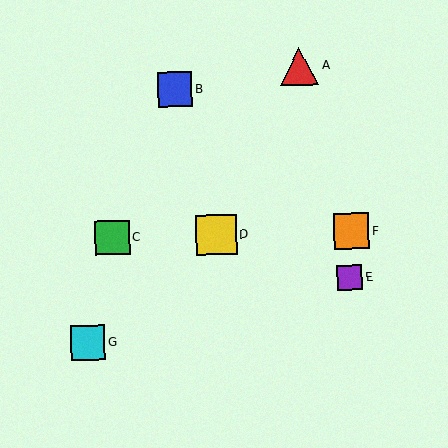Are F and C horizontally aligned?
Yes, both are at y≈231.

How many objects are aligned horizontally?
3 objects (C, D, F) are aligned horizontally.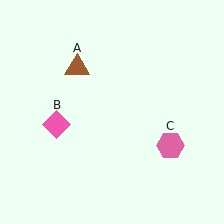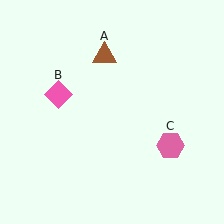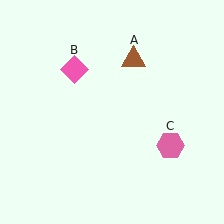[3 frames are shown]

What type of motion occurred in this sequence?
The brown triangle (object A), pink diamond (object B) rotated clockwise around the center of the scene.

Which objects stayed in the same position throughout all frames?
Pink hexagon (object C) remained stationary.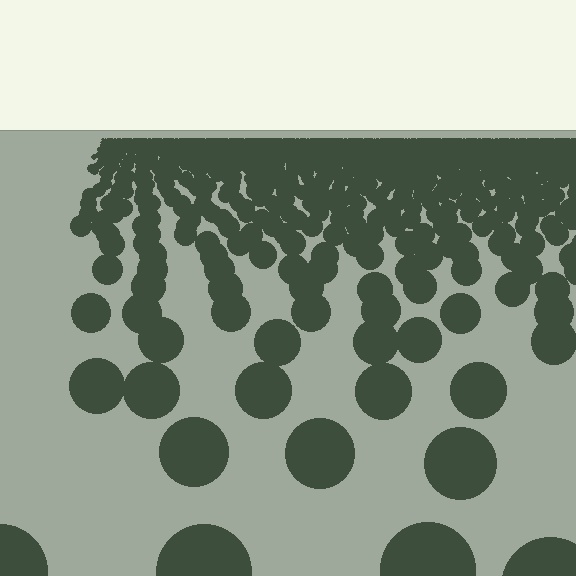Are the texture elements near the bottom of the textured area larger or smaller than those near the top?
Larger. Near the bottom, elements are closer to the viewer and appear at a bigger on-screen size.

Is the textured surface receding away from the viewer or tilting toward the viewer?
The surface is receding away from the viewer. Texture elements get smaller and denser toward the top.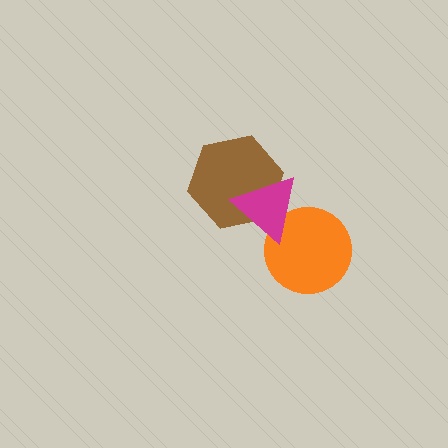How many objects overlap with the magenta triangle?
2 objects overlap with the magenta triangle.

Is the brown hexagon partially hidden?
Yes, it is partially covered by another shape.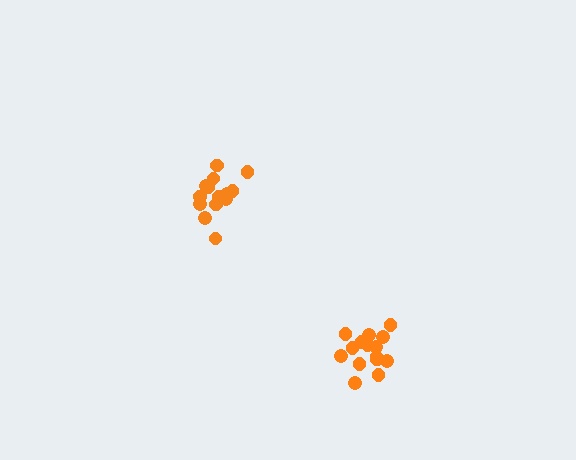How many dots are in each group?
Group 1: 14 dots, Group 2: 15 dots (29 total).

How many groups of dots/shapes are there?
There are 2 groups.